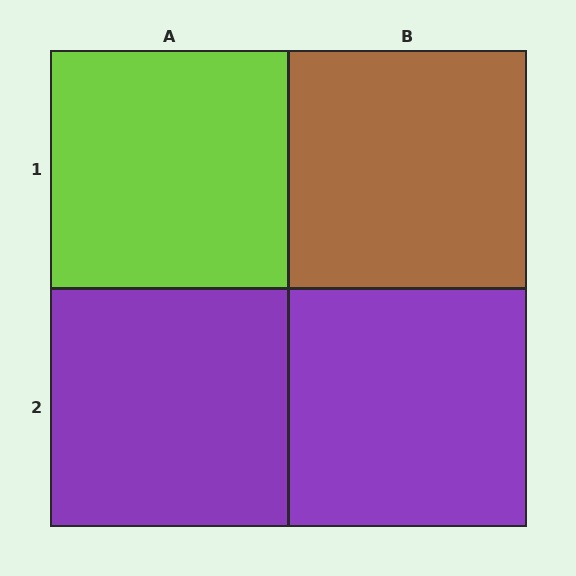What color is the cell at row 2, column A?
Purple.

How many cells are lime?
1 cell is lime.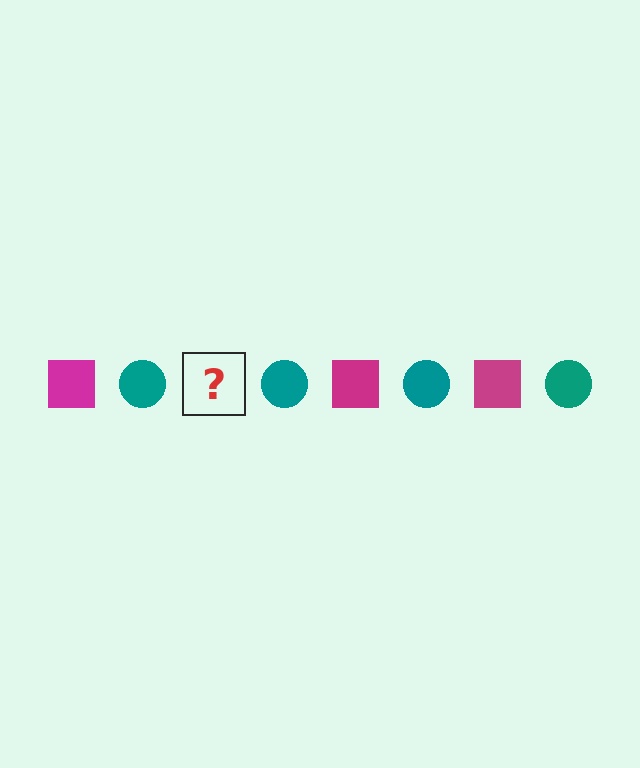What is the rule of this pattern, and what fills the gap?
The rule is that the pattern alternates between magenta square and teal circle. The gap should be filled with a magenta square.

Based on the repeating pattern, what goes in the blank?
The blank should be a magenta square.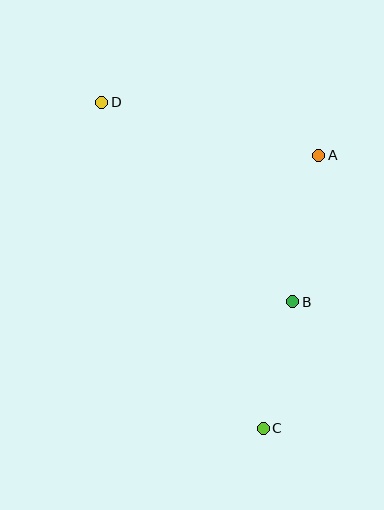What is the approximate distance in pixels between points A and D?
The distance between A and D is approximately 223 pixels.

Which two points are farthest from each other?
Points C and D are farthest from each other.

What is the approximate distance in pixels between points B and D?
The distance between B and D is approximately 276 pixels.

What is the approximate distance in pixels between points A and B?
The distance between A and B is approximately 149 pixels.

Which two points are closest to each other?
Points B and C are closest to each other.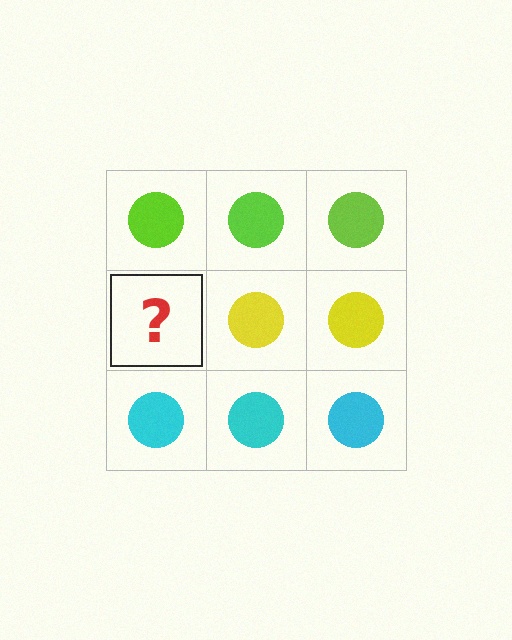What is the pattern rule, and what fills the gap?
The rule is that each row has a consistent color. The gap should be filled with a yellow circle.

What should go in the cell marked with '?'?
The missing cell should contain a yellow circle.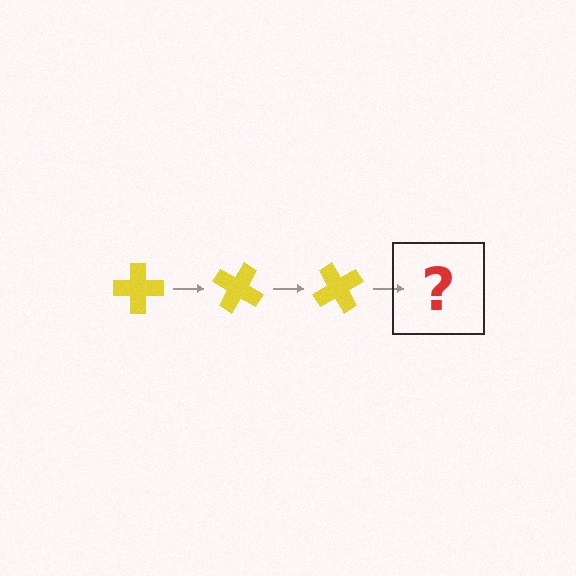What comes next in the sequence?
The next element should be a yellow cross rotated 90 degrees.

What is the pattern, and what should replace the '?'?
The pattern is that the cross rotates 30 degrees each step. The '?' should be a yellow cross rotated 90 degrees.